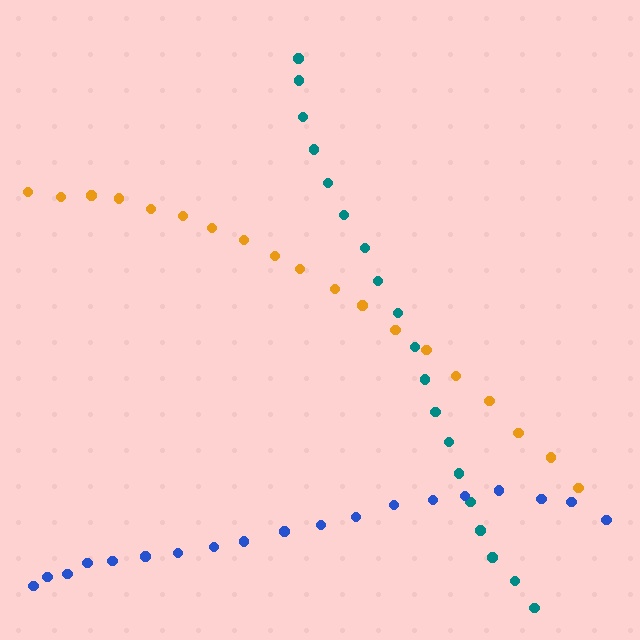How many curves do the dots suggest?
There are 3 distinct paths.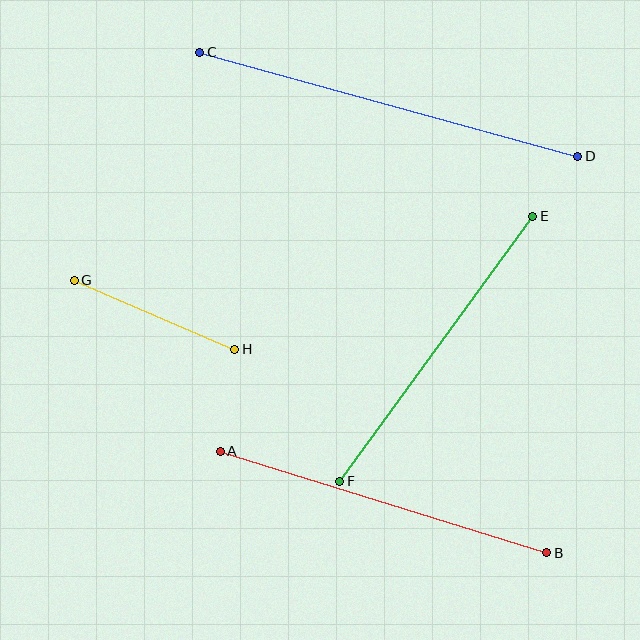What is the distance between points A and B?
The distance is approximately 342 pixels.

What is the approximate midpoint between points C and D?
The midpoint is at approximately (389, 104) pixels.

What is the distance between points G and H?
The distance is approximately 174 pixels.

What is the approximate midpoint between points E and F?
The midpoint is at approximately (436, 349) pixels.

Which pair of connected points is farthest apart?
Points C and D are farthest apart.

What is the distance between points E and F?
The distance is approximately 328 pixels.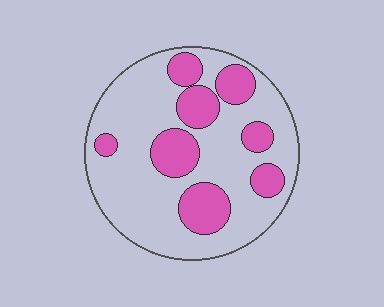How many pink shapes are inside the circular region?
8.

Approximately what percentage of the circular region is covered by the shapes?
Approximately 30%.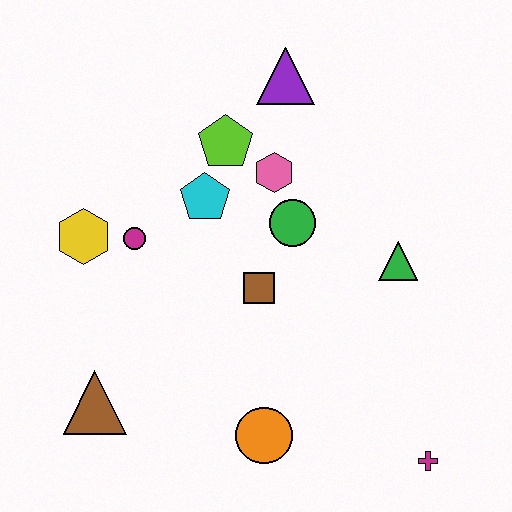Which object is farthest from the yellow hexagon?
The magenta cross is farthest from the yellow hexagon.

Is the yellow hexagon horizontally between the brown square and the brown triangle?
No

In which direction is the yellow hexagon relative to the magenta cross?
The yellow hexagon is to the left of the magenta cross.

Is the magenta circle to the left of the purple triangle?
Yes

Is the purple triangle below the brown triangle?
No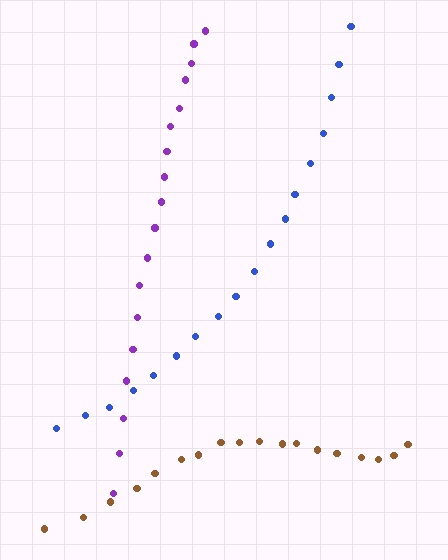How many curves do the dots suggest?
There are 3 distinct paths.